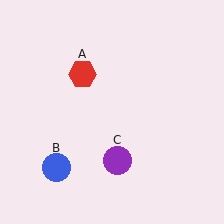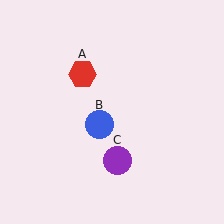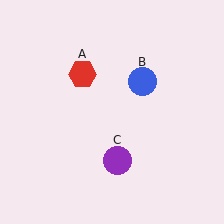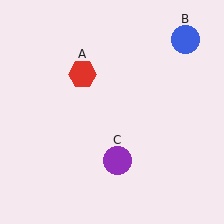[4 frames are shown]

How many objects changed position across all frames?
1 object changed position: blue circle (object B).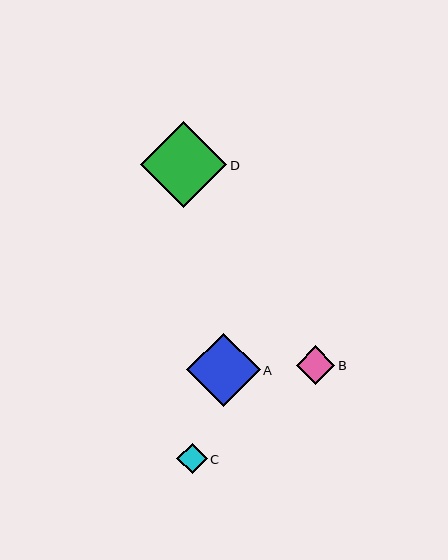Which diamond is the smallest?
Diamond C is the smallest with a size of approximately 30 pixels.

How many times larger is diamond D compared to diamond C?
Diamond D is approximately 2.8 times the size of diamond C.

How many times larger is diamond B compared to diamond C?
Diamond B is approximately 1.3 times the size of diamond C.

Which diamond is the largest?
Diamond D is the largest with a size of approximately 86 pixels.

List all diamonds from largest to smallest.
From largest to smallest: D, A, B, C.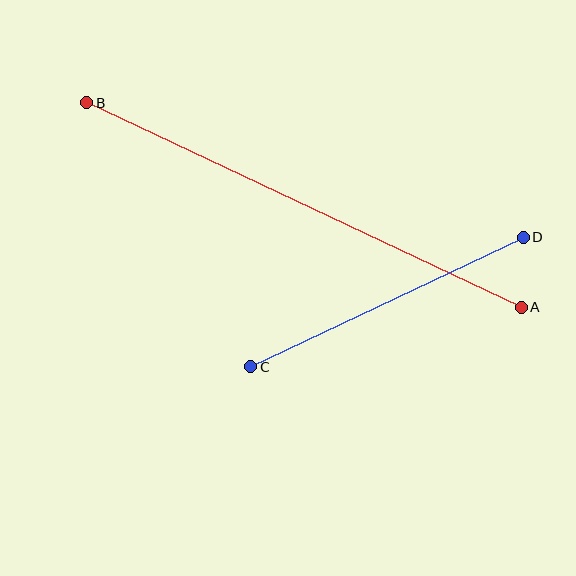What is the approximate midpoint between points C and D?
The midpoint is at approximately (387, 302) pixels.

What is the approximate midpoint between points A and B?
The midpoint is at approximately (304, 205) pixels.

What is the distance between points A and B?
The distance is approximately 480 pixels.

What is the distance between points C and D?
The distance is approximately 302 pixels.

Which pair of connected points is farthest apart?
Points A and B are farthest apart.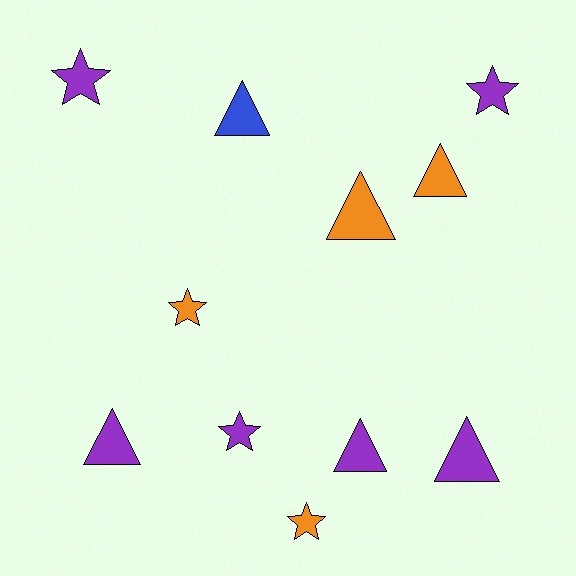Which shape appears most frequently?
Triangle, with 6 objects.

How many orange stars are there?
There are 2 orange stars.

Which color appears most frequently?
Purple, with 6 objects.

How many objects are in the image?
There are 11 objects.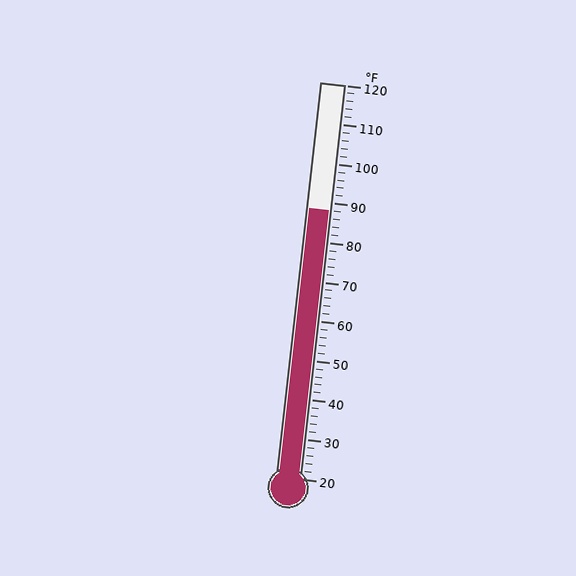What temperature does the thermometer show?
The thermometer shows approximately 88°F.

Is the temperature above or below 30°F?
The temperature is above 30°F.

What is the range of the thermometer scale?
The thermometer scale ranges from 20°F to 120°F.